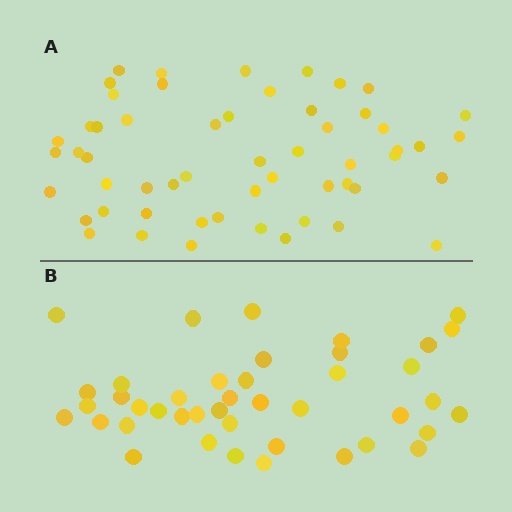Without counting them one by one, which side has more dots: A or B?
Region A (the top region) has more dots.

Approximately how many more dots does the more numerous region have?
Region A has approximately 15 more dots than region B.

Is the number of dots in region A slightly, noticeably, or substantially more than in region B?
Region A has noticeably more, but not dramatically so. The ratio is roughly 1.3 to 1.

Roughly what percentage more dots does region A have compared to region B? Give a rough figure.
About 30% more.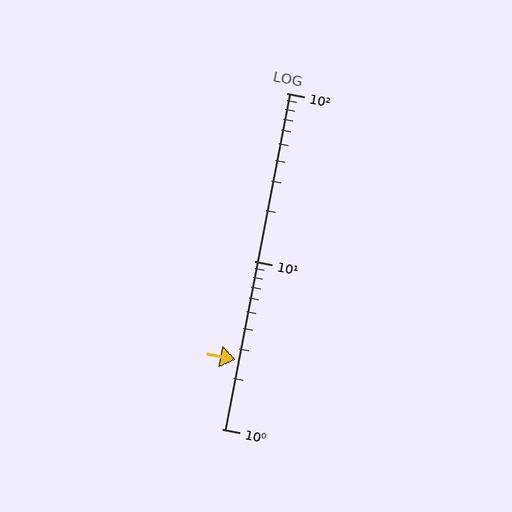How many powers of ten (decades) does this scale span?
The scale spans 2 decades, from 1 to 100.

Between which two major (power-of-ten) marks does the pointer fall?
The pointer is between 1 and 10.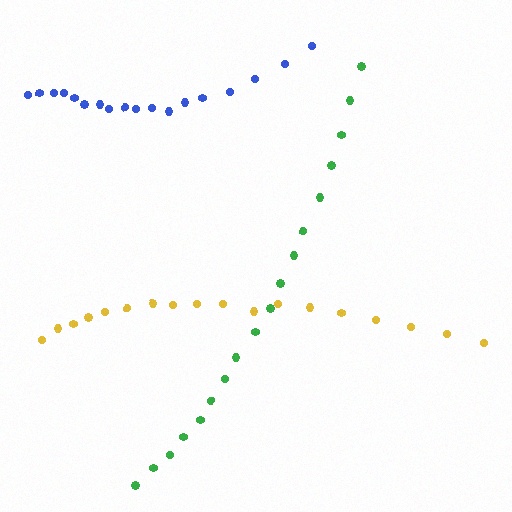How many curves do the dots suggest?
There are 3 distinct paths.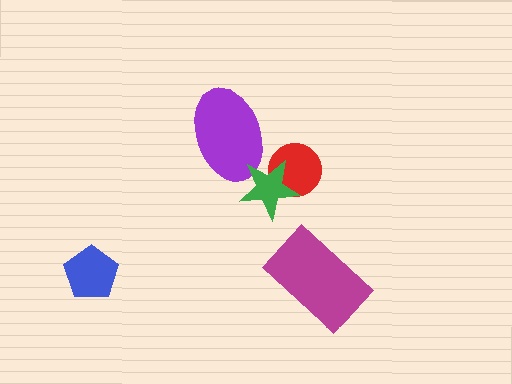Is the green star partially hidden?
No, no other shape covers it.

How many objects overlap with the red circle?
1 object overlaps with the red circle.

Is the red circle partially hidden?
Yes, it is partially covered by another shape.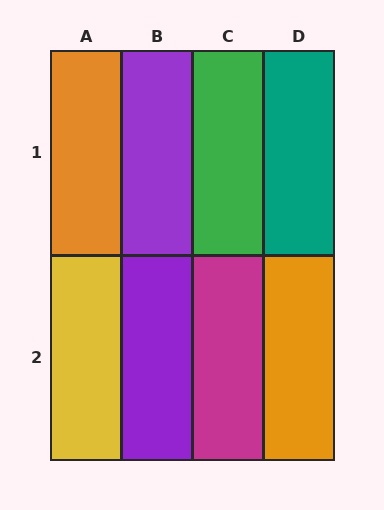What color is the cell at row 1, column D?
Teal.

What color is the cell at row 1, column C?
Green.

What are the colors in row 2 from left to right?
Yellow, purple, magenta, orange.